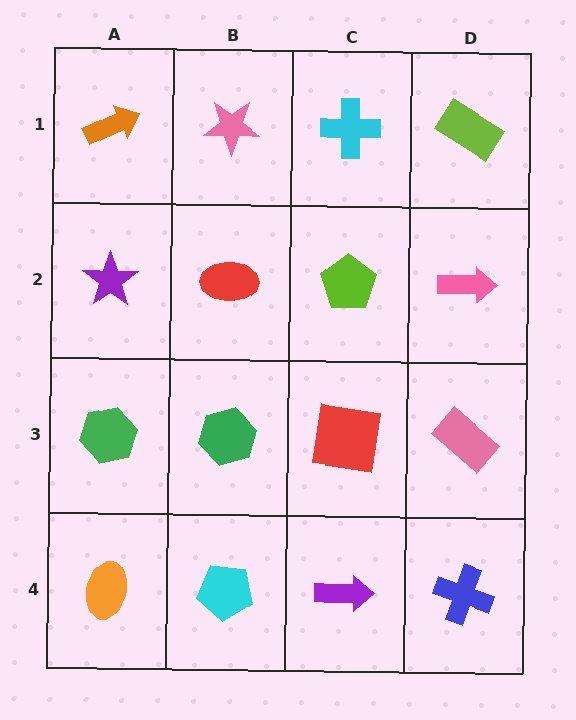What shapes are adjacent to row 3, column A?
A purple star (row 2, column A), an orange ellipse (row 4, column A), a green hexagon (row 3, column B).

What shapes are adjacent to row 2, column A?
An orange arrow (row 1, column A), a green hexagon (row 3, column A), a red ellipse (row 2, column B).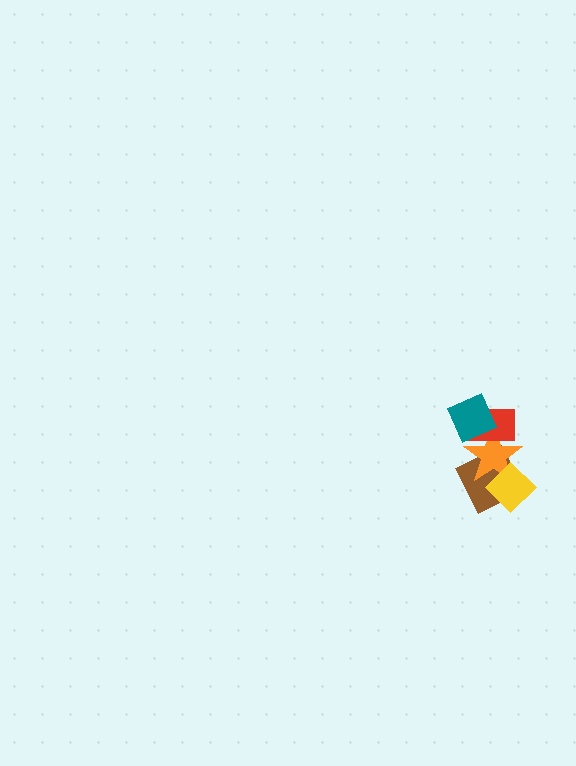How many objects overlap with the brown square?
2 objects overlap with the brown square.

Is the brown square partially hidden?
Yes, it is partially covered by another shape.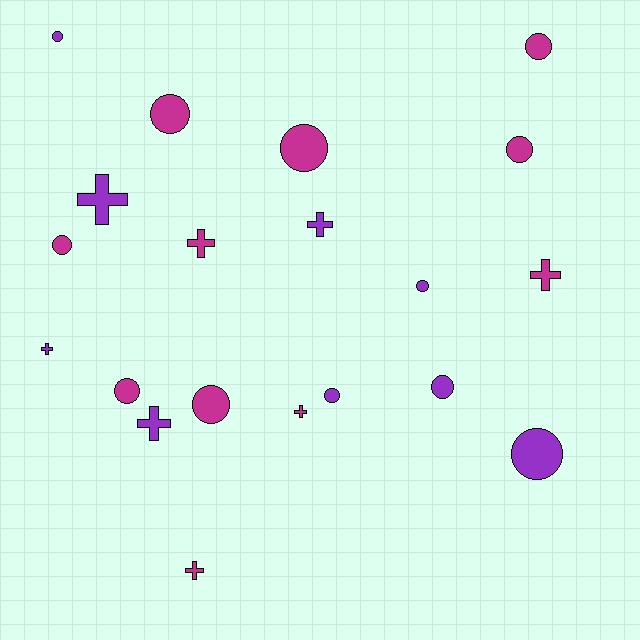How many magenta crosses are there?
There are 4 magenta crosses.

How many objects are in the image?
There are 20 objects.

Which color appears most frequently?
Magenta, with 11 objects.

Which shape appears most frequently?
Circle, with 12 objects.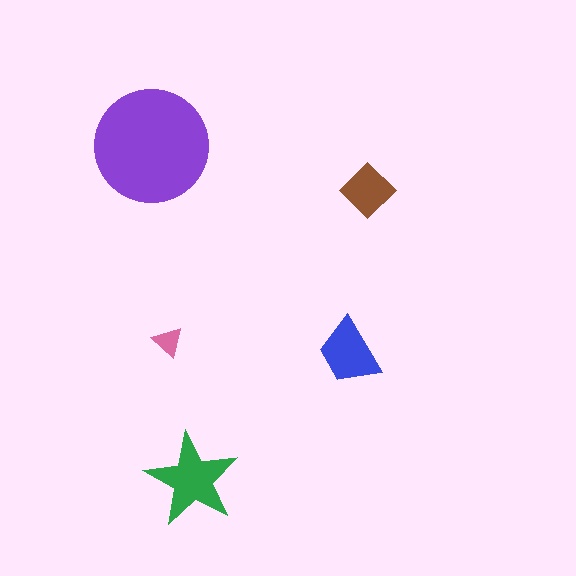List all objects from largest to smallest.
The purple circle, the green star, the blue trapezoid, the brown diamond, the pink triangle.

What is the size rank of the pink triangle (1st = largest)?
5th.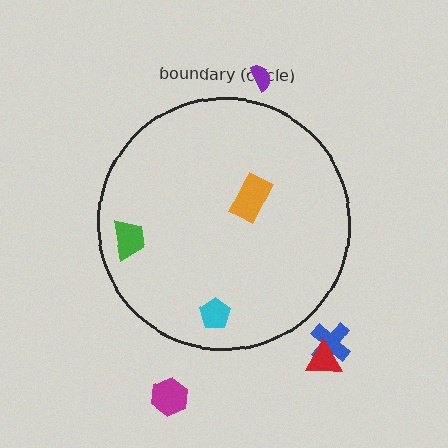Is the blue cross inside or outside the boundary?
Outside.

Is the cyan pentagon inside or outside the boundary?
Inside.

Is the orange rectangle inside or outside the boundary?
Inside.